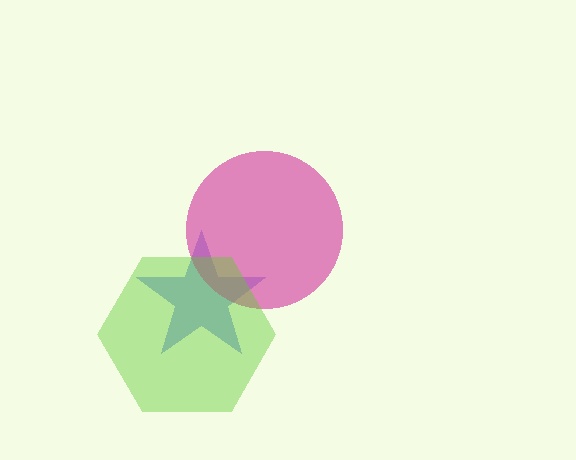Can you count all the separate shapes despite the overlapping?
Yes, there are 3 separate shapes.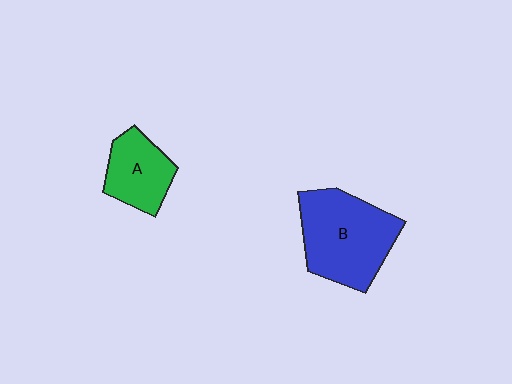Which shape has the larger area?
Shape B (blue).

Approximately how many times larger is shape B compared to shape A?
Approximately 1.8 times.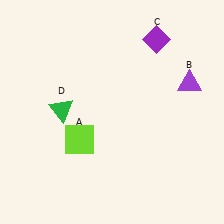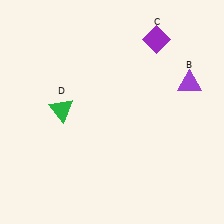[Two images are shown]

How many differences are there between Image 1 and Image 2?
There is 1 difference between the two images.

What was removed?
The lime square (A) was removed in Image 2.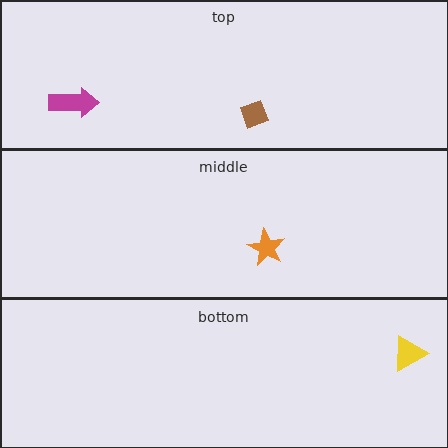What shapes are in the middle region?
The orange star.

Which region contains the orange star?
The middle region.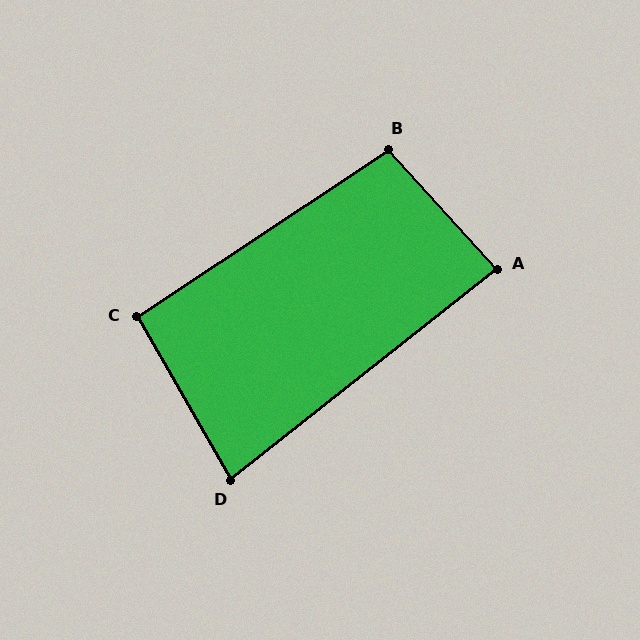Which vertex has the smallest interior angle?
D, at approximately 82 degrees.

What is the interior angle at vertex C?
Approximately 94 degrees (approximately right).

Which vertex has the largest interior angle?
B, at approximately 98 degrees.